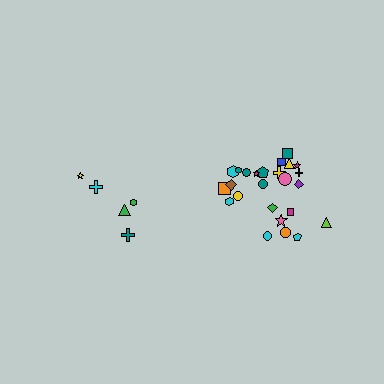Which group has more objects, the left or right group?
The right group.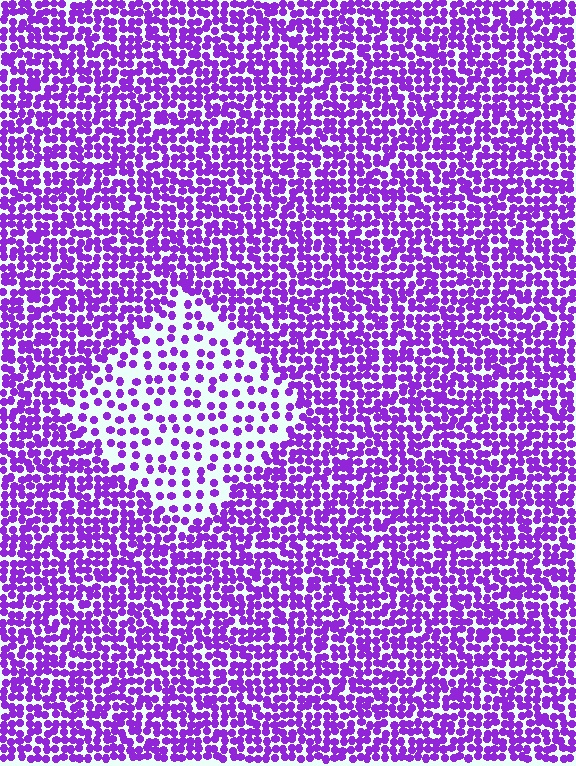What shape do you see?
I see a diamond.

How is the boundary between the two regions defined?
The boundary is defined by a change in element density (approximately 2.3x ratio). All elements are the same color, size, and shape.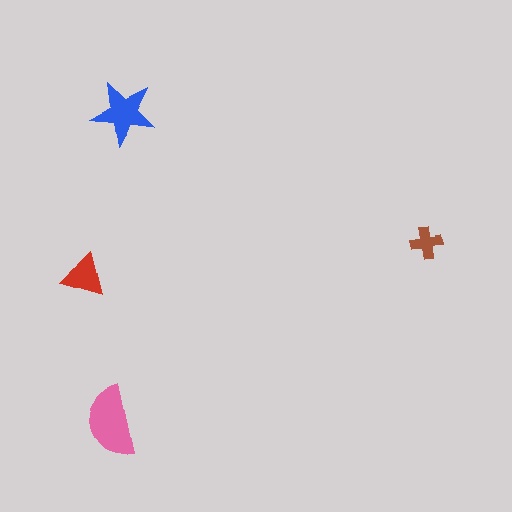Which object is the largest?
The pink semicircle.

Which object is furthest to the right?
The brown cross is rightmost.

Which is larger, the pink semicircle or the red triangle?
The pink semicircle.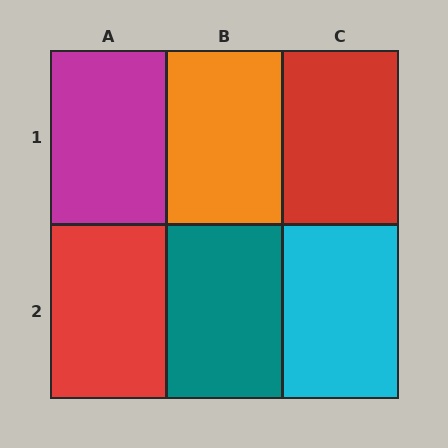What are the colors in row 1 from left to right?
Magenta, orange, red.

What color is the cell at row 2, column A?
Red.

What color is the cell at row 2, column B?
Teal.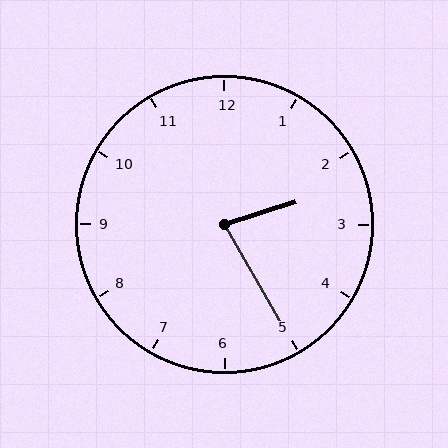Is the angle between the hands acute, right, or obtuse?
It is acute.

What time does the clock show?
2:25.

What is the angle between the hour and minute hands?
Approximately 78 degrees.